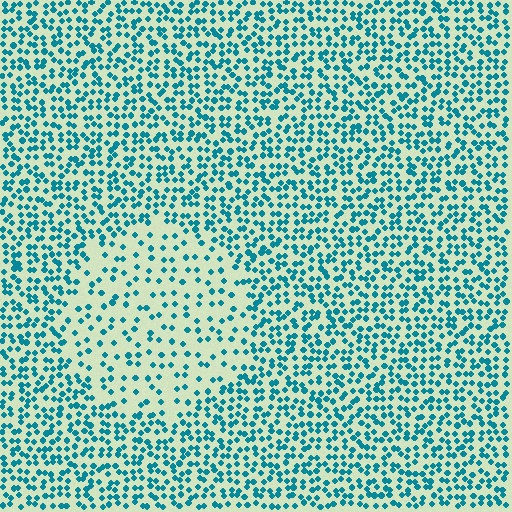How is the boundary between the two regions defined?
The boundary is defined by a change in element density (approximately 2.2x ratio). All elements are the same color, size, and shape.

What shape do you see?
I see a circle.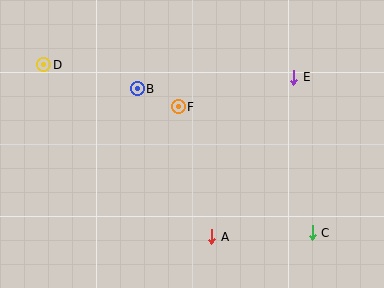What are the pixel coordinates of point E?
Point E is at (294, 77).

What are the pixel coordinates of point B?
Point B is at (137, 89).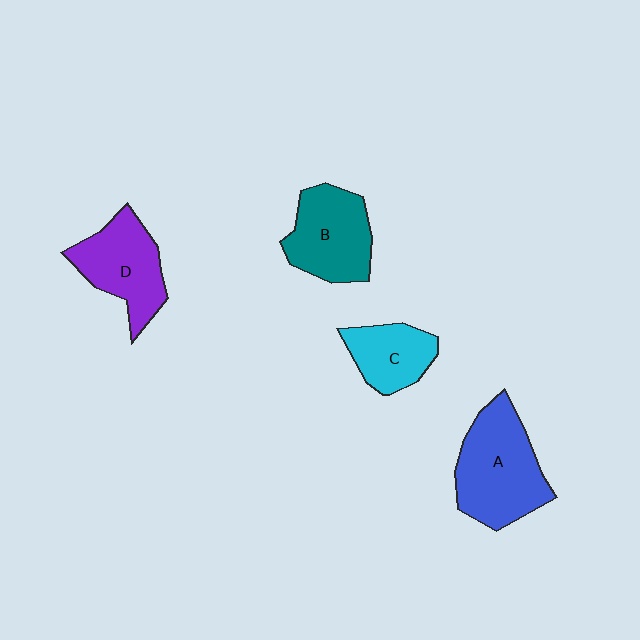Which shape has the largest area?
Shape A (blue).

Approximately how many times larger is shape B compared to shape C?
Approximately 1.4 times.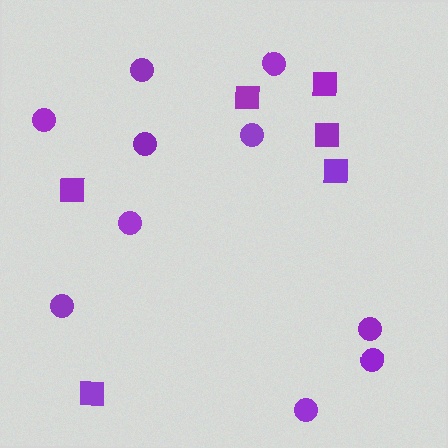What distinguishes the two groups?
There are 2 groups: one group of squares (6) and one group of circles (10).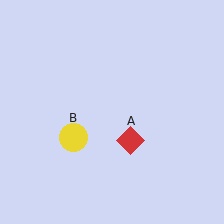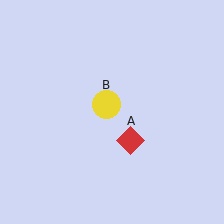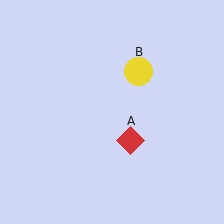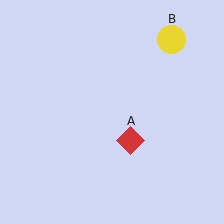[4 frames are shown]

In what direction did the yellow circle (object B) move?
The yellow circle (object B) moved up and to the right.